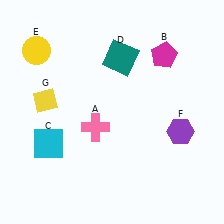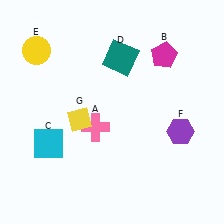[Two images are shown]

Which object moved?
The yellow diamond (G) moved right.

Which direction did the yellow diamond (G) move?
The yellow diamond (G) moved right.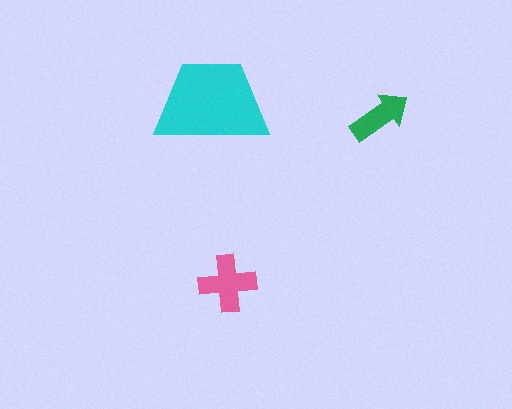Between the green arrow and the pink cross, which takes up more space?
The pink cross.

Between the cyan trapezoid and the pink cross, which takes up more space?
The cyan trapezoid.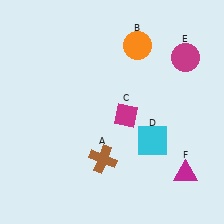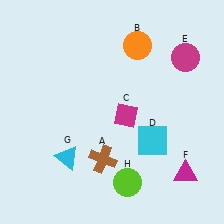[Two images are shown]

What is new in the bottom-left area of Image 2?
A cyan triangle (G) was added in the bottom-left area of Image 2.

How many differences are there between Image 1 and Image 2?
There are 2 differences between the two images.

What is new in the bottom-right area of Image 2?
A lime circle (H) was added in the bottom-right area of Image 2.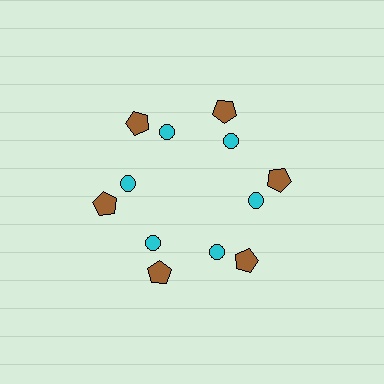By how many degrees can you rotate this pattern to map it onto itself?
The pattern maps onto itself every 60 degrees of rotation.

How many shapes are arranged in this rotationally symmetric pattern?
There are 12 shapes, arranged in 6 groups of 2.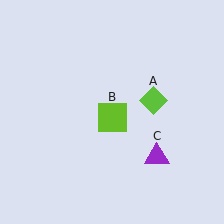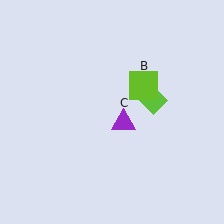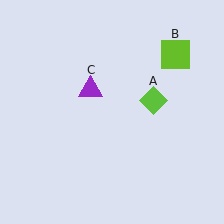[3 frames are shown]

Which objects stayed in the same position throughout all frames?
Lime diamond (object A) remained stationary.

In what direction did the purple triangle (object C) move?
The purple triangle (object C) moved up and to the left.